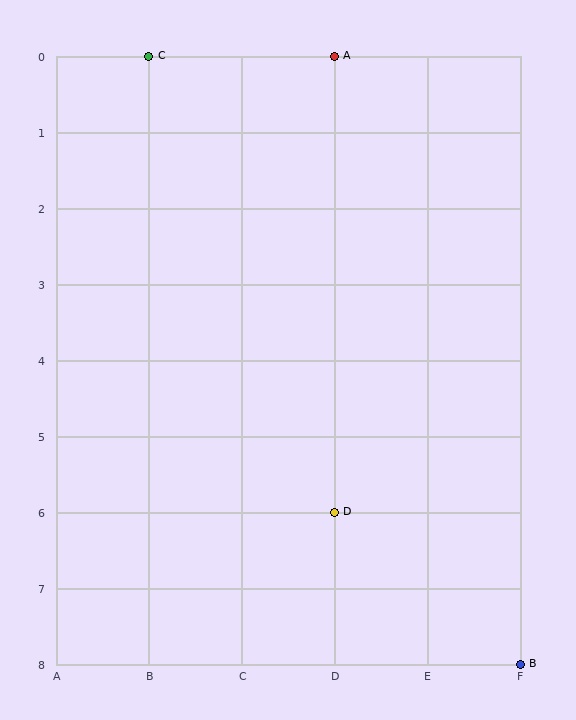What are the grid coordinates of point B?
Point B is at grid coordinates (F, 8).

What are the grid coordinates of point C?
Point C is at grid coordinates (B, 0).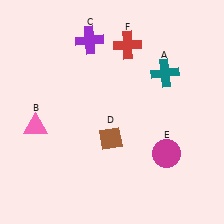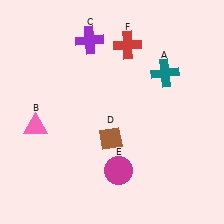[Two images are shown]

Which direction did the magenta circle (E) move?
The magenta circle (E) moved left.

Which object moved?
The magenta circle (E) moved left.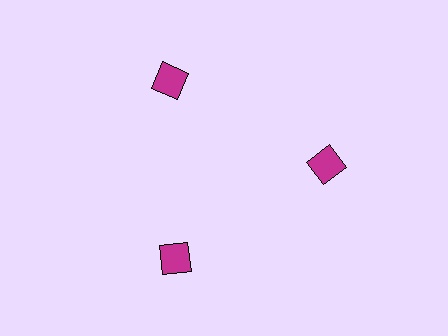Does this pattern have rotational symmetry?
Yes, this pattern has 3-fold rotational symmetry. It looks the same after rotating 120 degrees around the center.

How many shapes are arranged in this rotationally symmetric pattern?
There are 3 shapes, arranged in 3 groups of 1.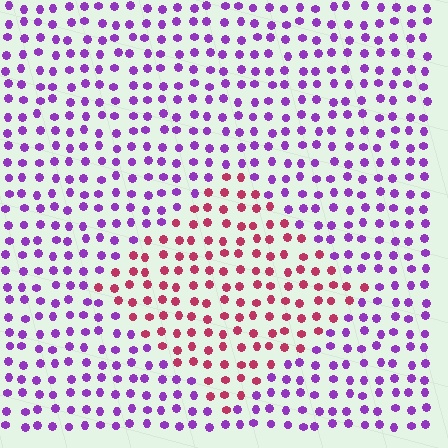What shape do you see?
I see a diamond.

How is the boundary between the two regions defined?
The boundary is defined purely by a slight shift in hue (about 59 degrees). Spacing, size, and orientation are identical on both sides.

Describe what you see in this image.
The image is filled with small purple elements in a uniform arrangement. A diamond-shaped region is visible where the elements are tinted to a slightly different hue, forming a subtle color boundary.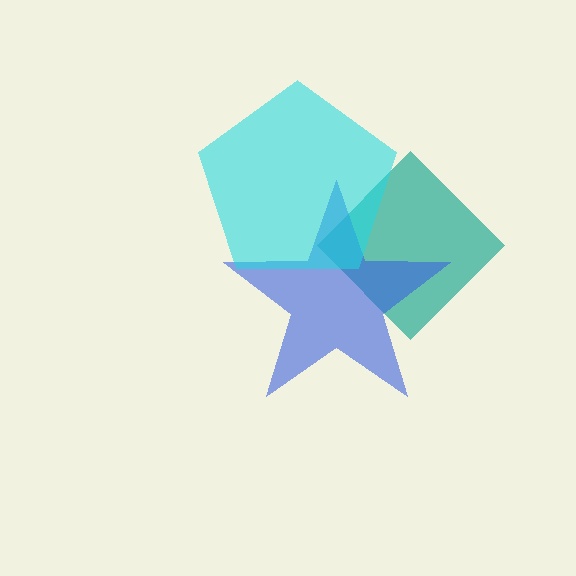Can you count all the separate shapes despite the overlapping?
Yes, there are 3 separate shapes.